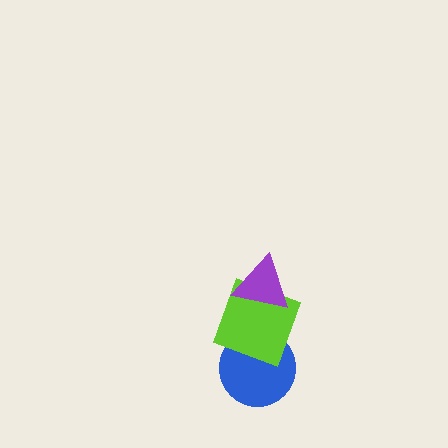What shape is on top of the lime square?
The purple triangle is on top of the lime square.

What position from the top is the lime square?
The lime square is 2nd from the top.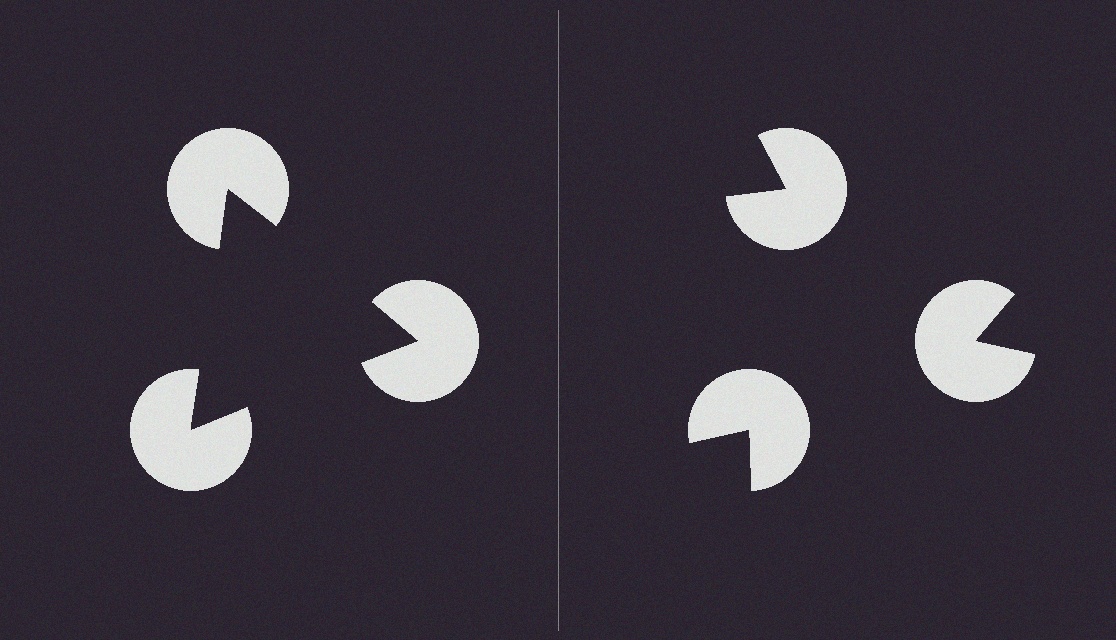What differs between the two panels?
The pac-man discs are positioned identically on both sides; only the wedge orientations differ. On the left they align to a triangle; on the right they are misaligned.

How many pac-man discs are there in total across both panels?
6 — 3 on each side.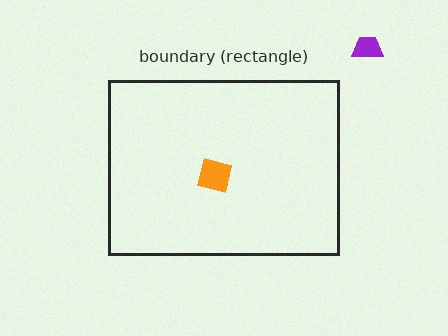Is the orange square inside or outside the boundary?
Inside.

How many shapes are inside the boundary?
1 inside, 1 outside.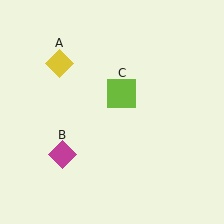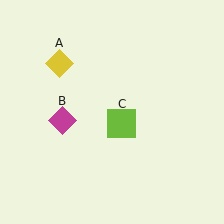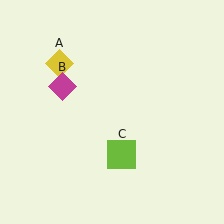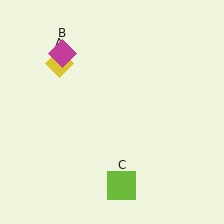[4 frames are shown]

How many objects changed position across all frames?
2 objects changed position: magenta diamond (object B), lime square (object C).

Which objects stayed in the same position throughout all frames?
Yellow diamond (object A) remained stationary.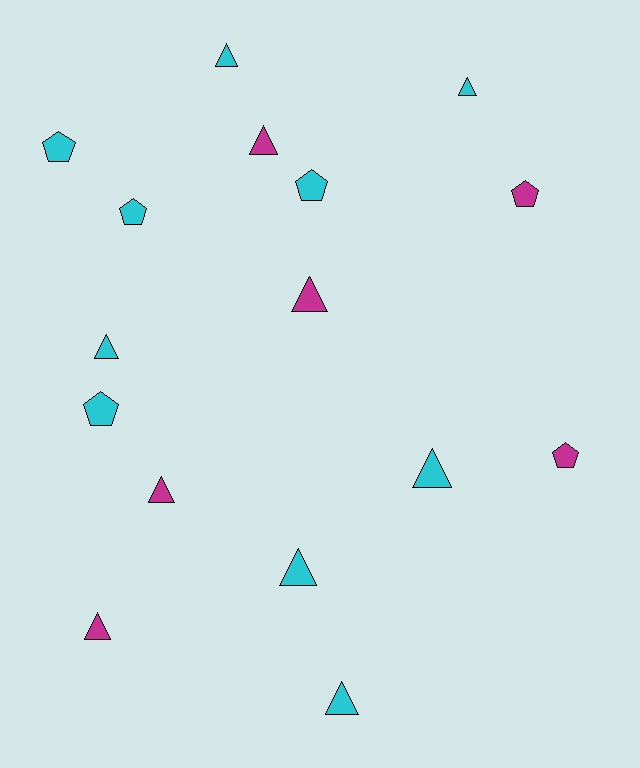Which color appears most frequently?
Cyan, with 10 objects.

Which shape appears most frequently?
Triangle, with 10 objects.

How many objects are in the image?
There are 16 objects.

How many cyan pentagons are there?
There are 4 cyan pentagons.